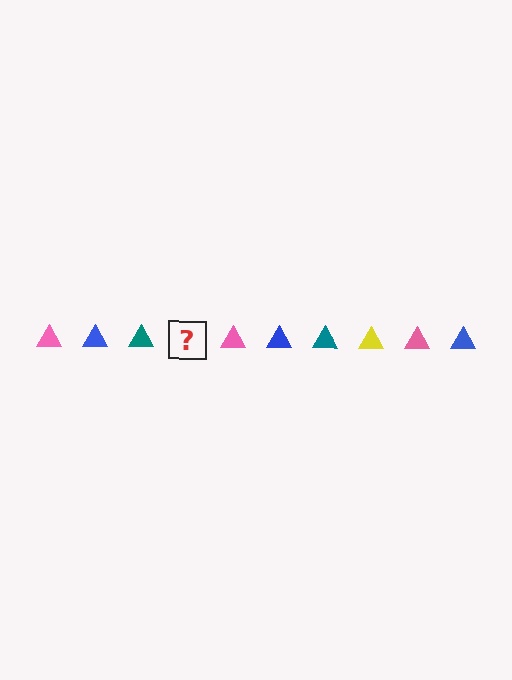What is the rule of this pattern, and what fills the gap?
The rule is that the pattern cycles through pink, blue, teal, yellow triangles. The gap should be filled with a yellow triangle.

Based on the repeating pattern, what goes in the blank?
The blank should be a yellow triangle.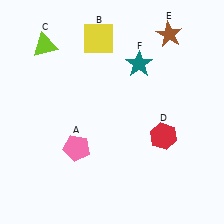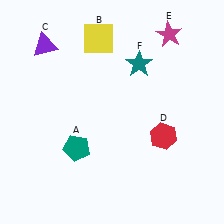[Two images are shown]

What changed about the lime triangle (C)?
In Image 1, C is lime. In Image 2, it changed to purple.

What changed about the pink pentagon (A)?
In Image 1, A is pink. In Image 2, it changed to teal.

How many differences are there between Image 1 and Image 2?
There are 3 differences between the two images.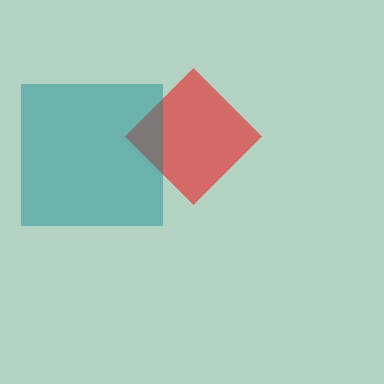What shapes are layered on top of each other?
The layered shapes are: a red diamond, a teal square.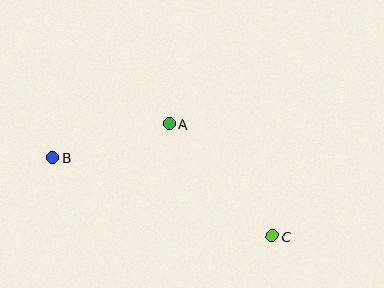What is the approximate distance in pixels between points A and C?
The distance between A and C is approximately 153 pixels.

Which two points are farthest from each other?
Points B and C are farthest from each other.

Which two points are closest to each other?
Points A and B are closest to each other.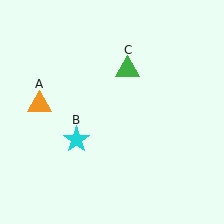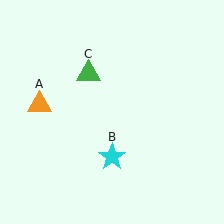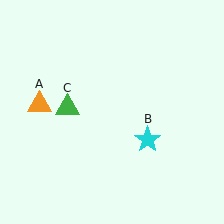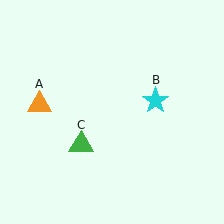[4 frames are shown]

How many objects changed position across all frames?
2 objects changed position: cyan star (object B), green triangle (object C).